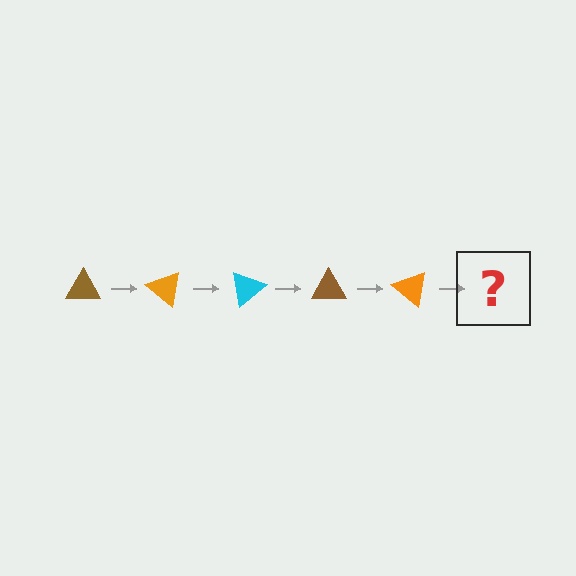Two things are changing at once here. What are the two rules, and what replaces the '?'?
The two rules are that it rotates 40 degrees each step and the color cycles through brown, orange, and cyan. The '?' should be a cyan triangle, rotated 200 degrees from the start.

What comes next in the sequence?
The next element should be a cyan triangle, rotated 200 degrees from the start.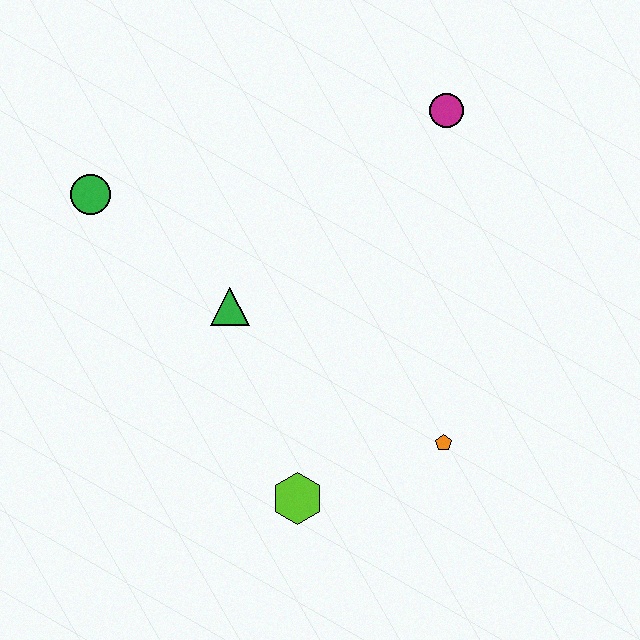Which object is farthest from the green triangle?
The magenta circle is farthest from the green triangle.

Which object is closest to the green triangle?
The green circle is closest to the green triangle.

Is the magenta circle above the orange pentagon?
Yes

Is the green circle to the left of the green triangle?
Yes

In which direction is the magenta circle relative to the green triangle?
The magenta circle is to the right of the green triangle.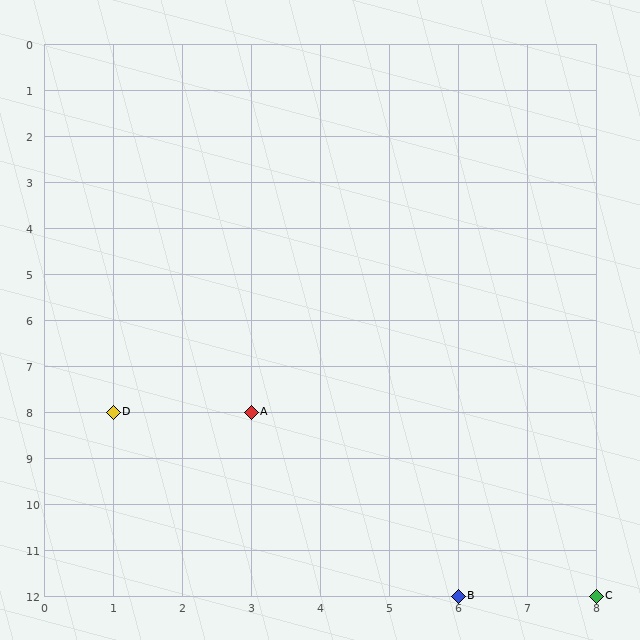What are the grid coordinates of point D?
Point D is at grid coordinates (1, 8).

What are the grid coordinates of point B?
Point B is at grid coordinates (6, 12).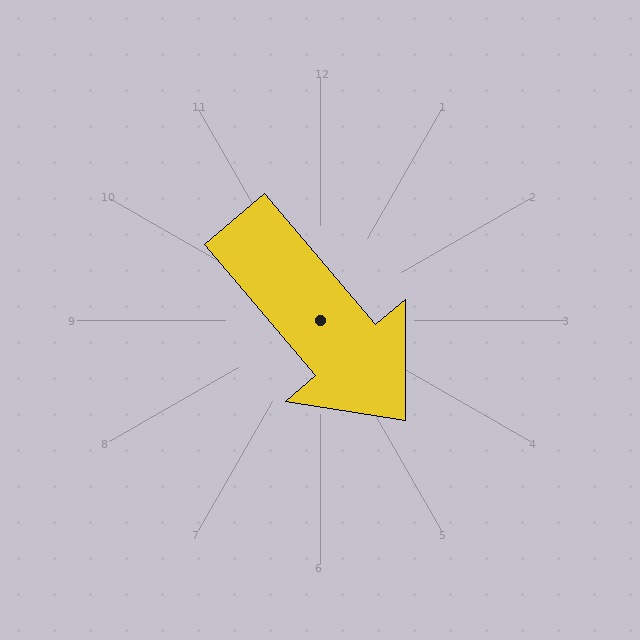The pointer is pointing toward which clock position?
Roughly 5 o'clock.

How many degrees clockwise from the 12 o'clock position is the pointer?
Approximately 140 degrees.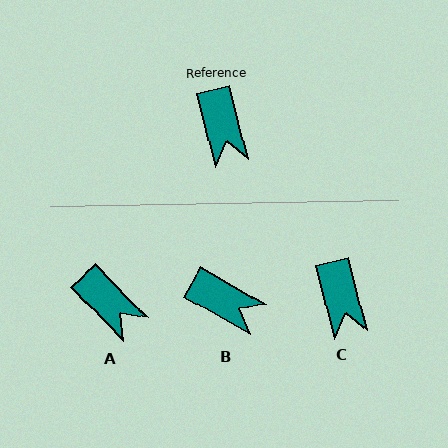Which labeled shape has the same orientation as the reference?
C.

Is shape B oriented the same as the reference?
No, it is off by about 46 degrees.